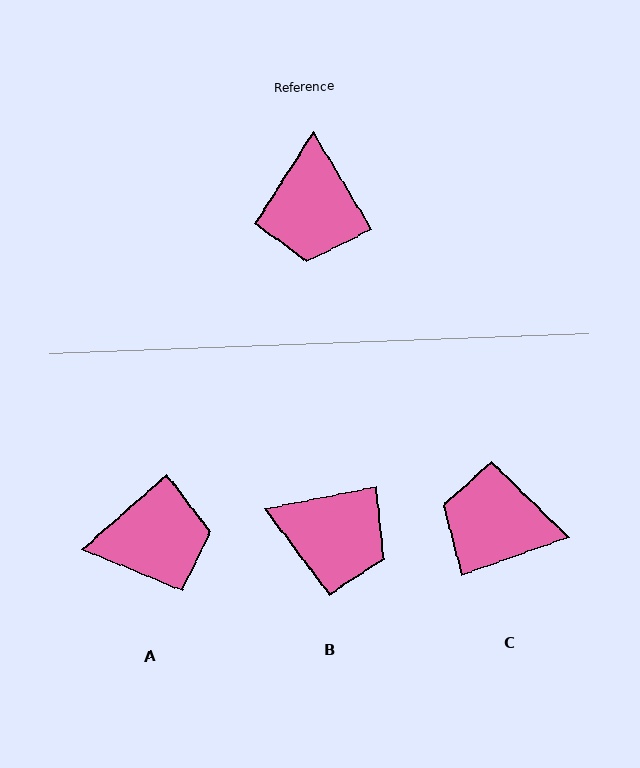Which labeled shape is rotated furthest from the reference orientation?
C, about 102 degrees away.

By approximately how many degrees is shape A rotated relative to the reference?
Approximately 100 degrees counter-clockwise.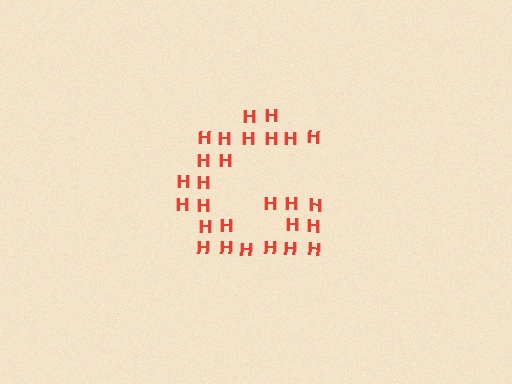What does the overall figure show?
The overall figure shows the letter G.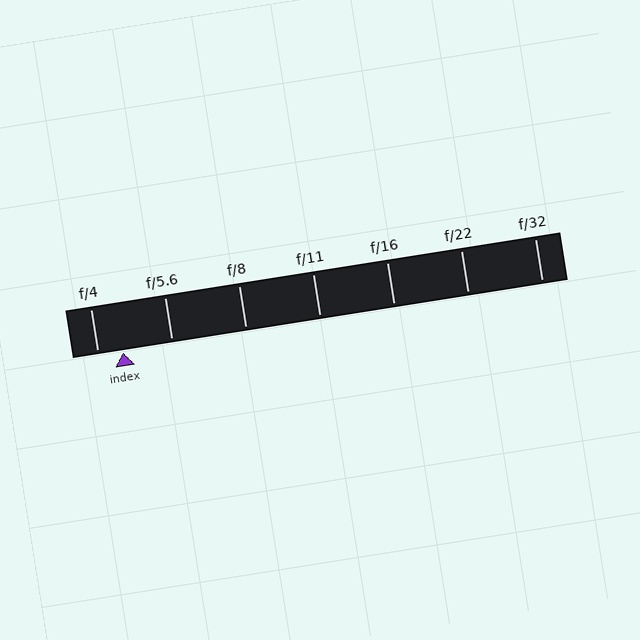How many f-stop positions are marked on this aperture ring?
There are 7 f-stop positions marked.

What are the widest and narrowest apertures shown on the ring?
The widest aperture shown is f/4 and the narrowest is f/32.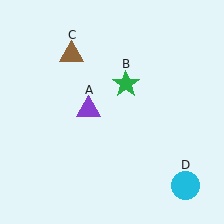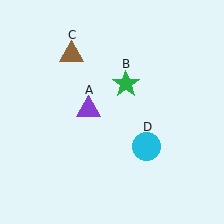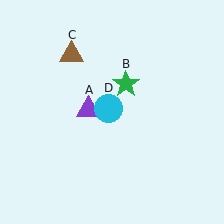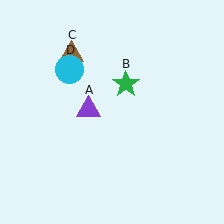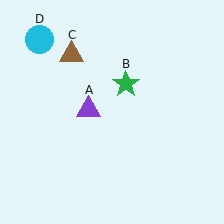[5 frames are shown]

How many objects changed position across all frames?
1 object changed position: cyan circle (object D).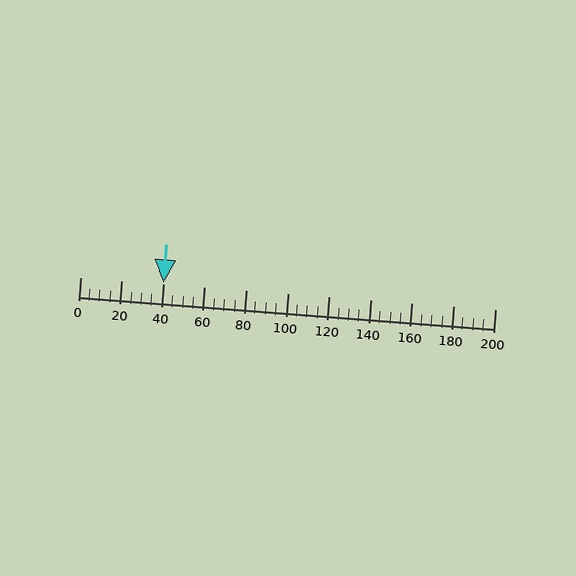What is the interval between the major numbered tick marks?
The major tick marks are spaced 20 units apart.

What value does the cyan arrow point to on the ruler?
The cyan arrow points to approximately 40.